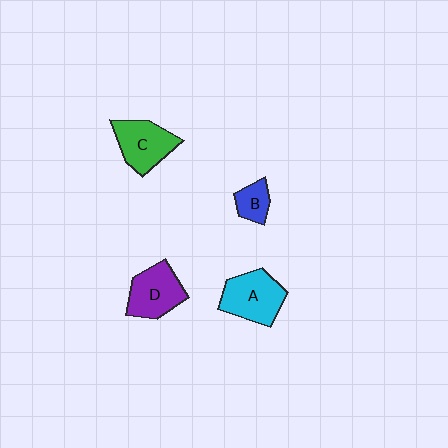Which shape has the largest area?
Shape A (cyan).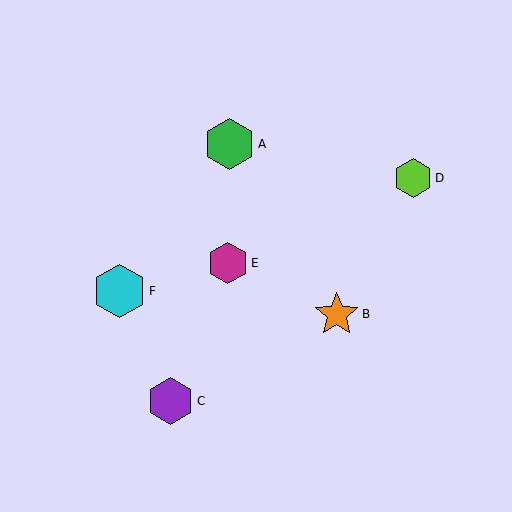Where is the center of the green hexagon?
The center of the green hexagon is at (229, 144).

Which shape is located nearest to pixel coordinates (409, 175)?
The lime hexagon (labeled D) at (413, 178) is nearest to that location.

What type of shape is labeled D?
Shape D is a lime hexagon.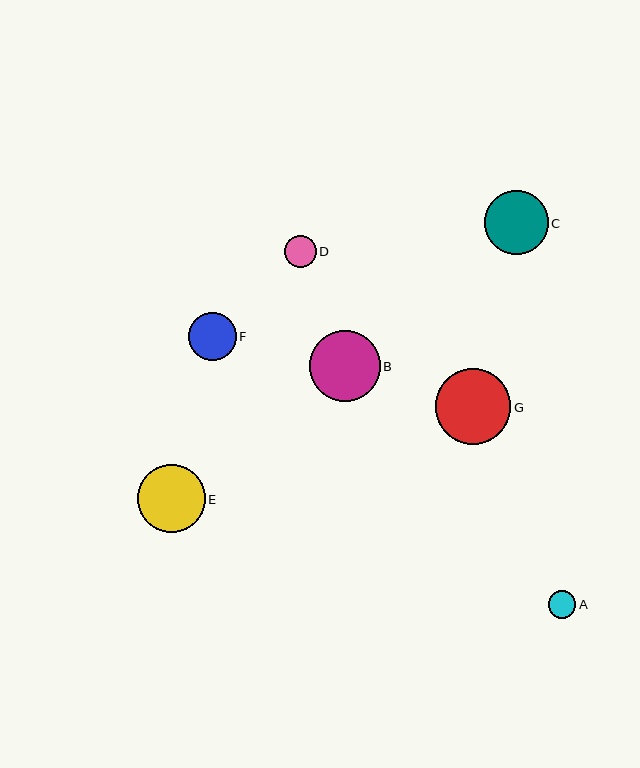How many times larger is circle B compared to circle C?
Circle B is approximately 1.1 times the size of circle C.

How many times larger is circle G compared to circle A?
Circle G is approximately 2.7 times the size of circle A.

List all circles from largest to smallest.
From largest to smallest: G, B, E, C, F, D, A.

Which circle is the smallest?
Circle A is the smallest with a size of approximately 28 pixels.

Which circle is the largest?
Circle G is the largest with a size of approximately 76 pixels.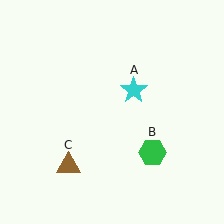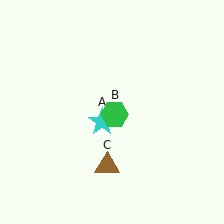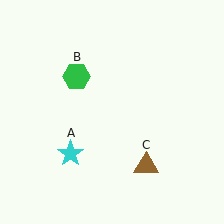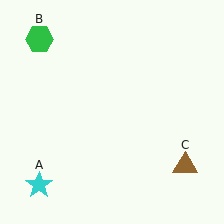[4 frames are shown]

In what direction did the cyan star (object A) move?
The cyan star (object A) moved down and to the left.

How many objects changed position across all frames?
3 objects changed position: cyan star (object A), green hexagon (object B), brown triangle (object C).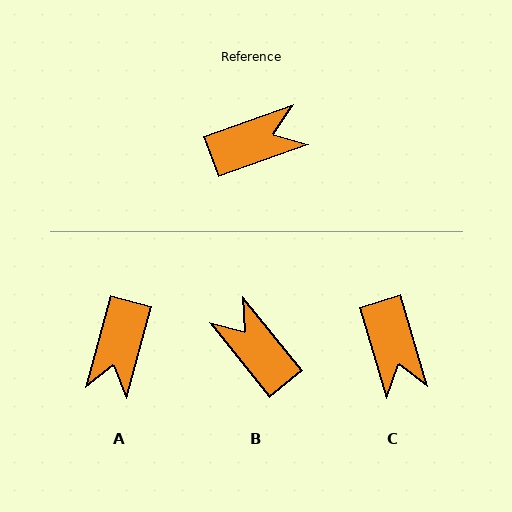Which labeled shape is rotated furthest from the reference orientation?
A, about 125 degrees away.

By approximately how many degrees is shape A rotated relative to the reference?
Approximately 125 degrees clockwise.